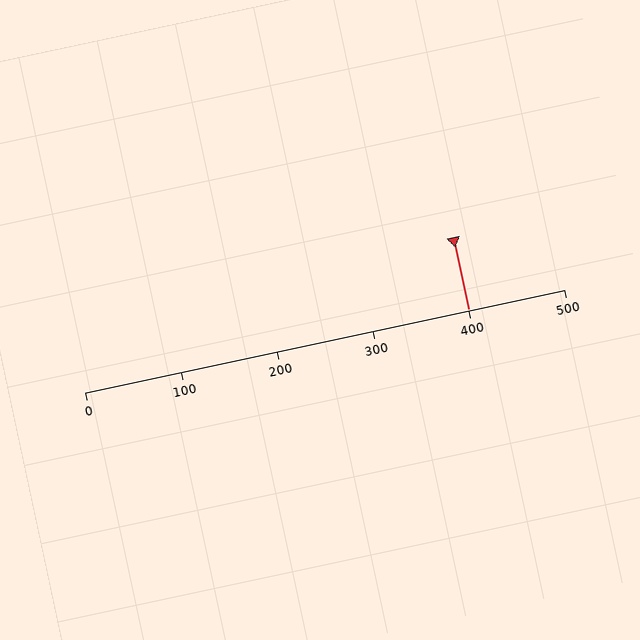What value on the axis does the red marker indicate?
The marker indicates approximately 400.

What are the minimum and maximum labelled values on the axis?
The axis runs from 0 to 500.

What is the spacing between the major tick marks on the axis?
The major ticks are spaced 100 apart.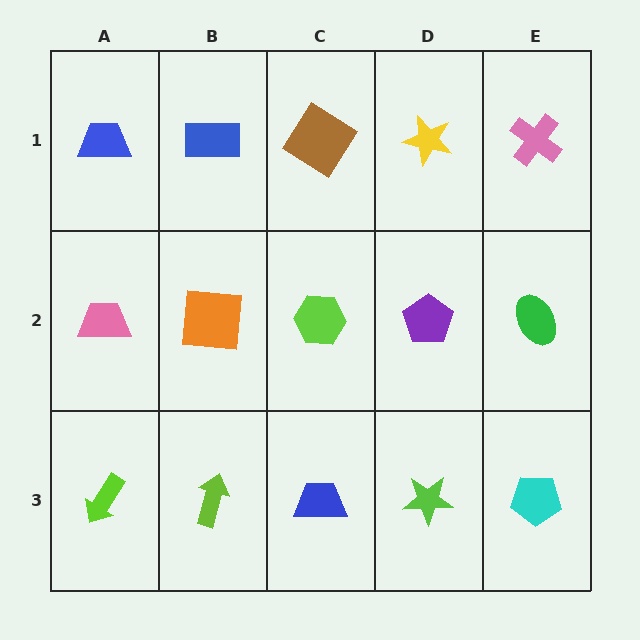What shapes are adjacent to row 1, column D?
A purple pentagon (row 2, column D), a brown diamond (row 1, column C), a pink cross (row 1, column E).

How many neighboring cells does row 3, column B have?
3.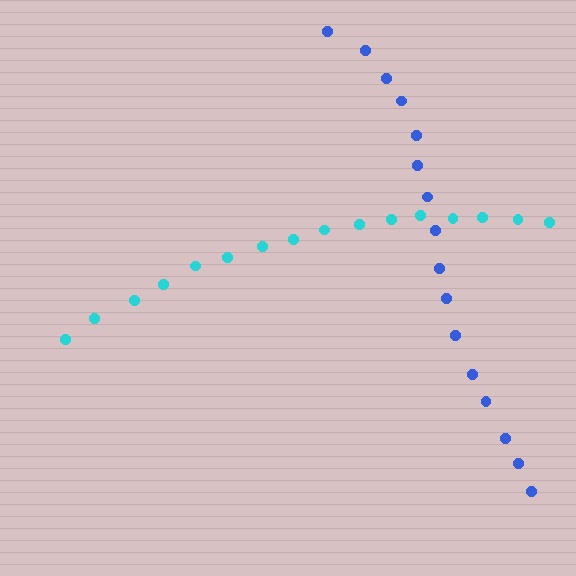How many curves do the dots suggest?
There are 2 distinct paths.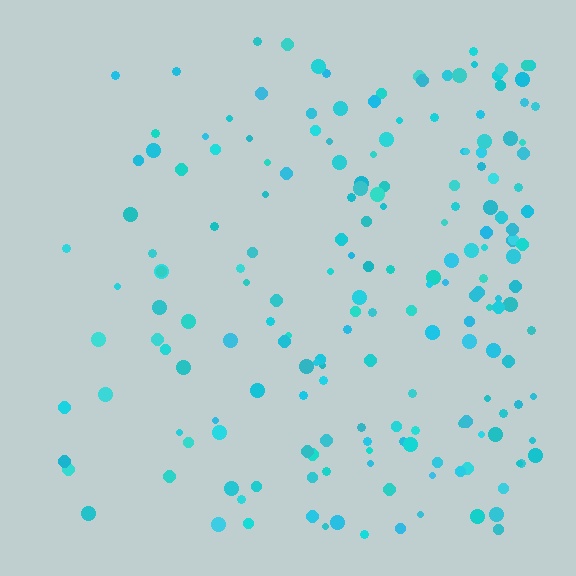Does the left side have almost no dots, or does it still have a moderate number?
Still a moderate number, just noticeably fewer than the right.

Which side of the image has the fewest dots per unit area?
The left.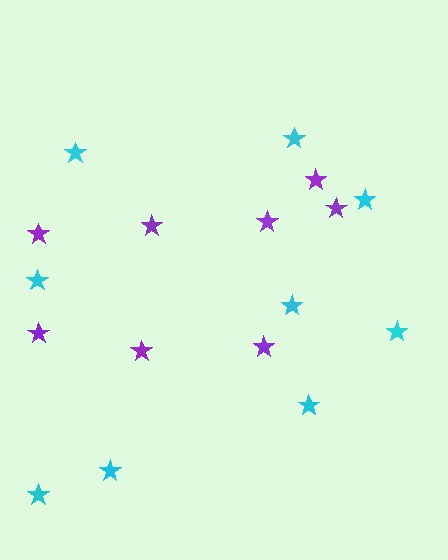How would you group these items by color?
There are 2 groups: one group of purple stars (8) and one group of cyan stars (9).